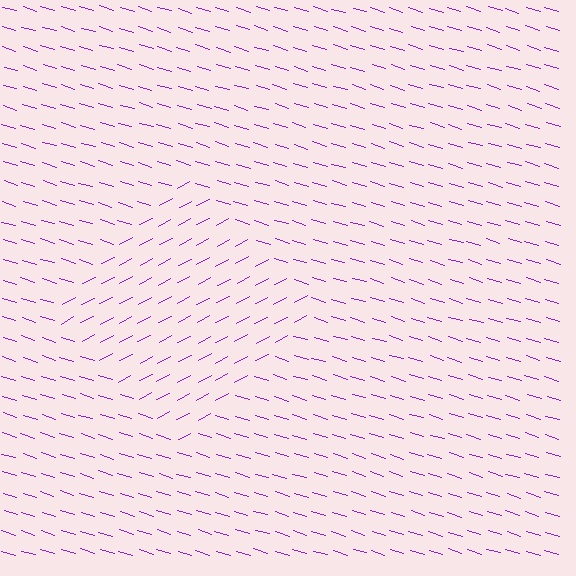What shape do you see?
I see a diamond.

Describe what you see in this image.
The image is filled with small purple line segments. A diamond region in the image has lines oriented differently from the surrounding lines, creating a visible texture boundary.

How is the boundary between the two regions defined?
The boundary is defined purely by a change in line orientation (approximately 45 degrees difference). All lines are the same color and thickness.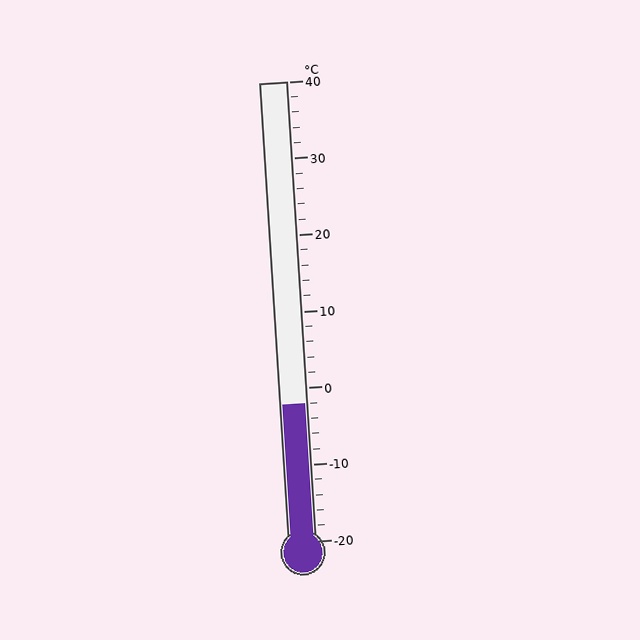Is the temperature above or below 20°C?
The temperature is below 20°C.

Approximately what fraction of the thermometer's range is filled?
The thermometer is filled to approximately 30% of its range.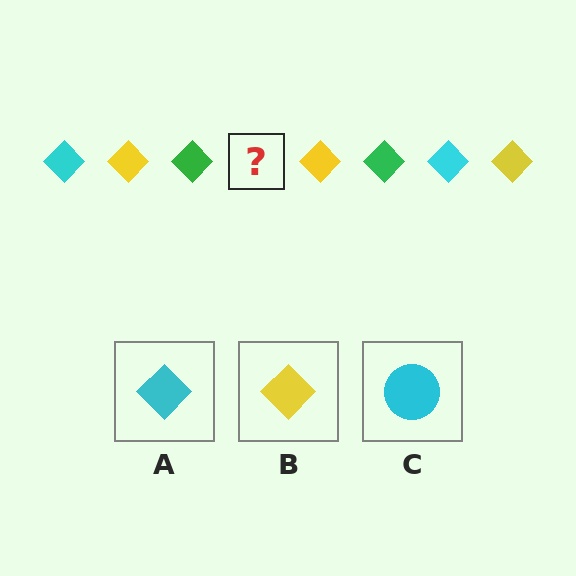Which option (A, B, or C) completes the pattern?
A.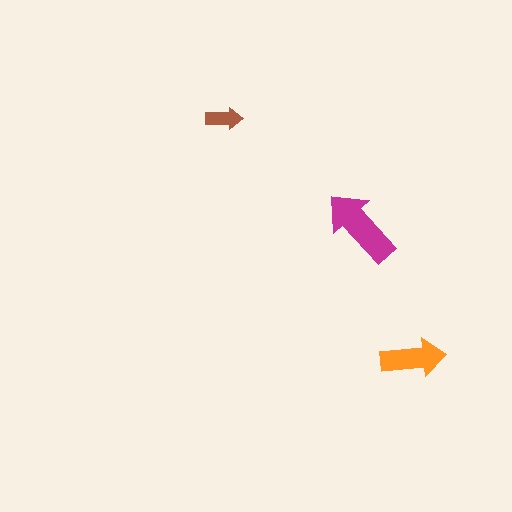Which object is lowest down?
The orange arrow is bottommost.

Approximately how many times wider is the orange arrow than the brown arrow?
About 1.5 times wider.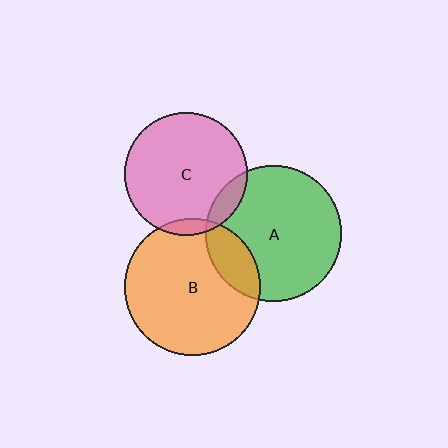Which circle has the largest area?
Circle B (orange).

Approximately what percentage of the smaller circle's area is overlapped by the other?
Approximately 10%.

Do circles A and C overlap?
Yes.